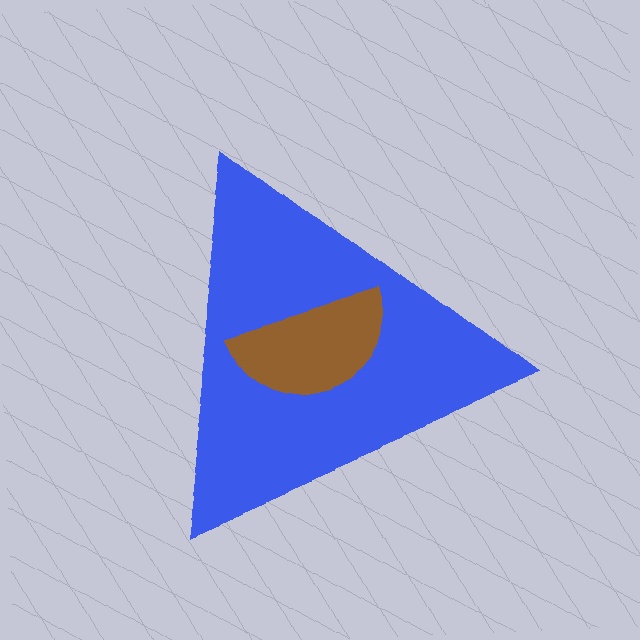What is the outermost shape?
The blue triangle.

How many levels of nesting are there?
2.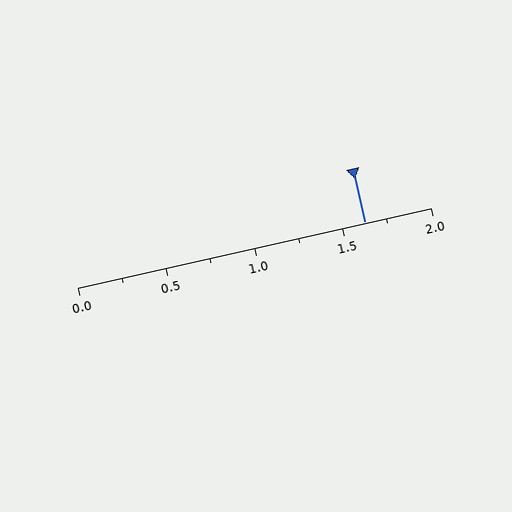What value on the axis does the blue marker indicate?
The marker indicates approximately 1.62.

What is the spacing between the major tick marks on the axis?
The major ticks are spaced 0.5 apart.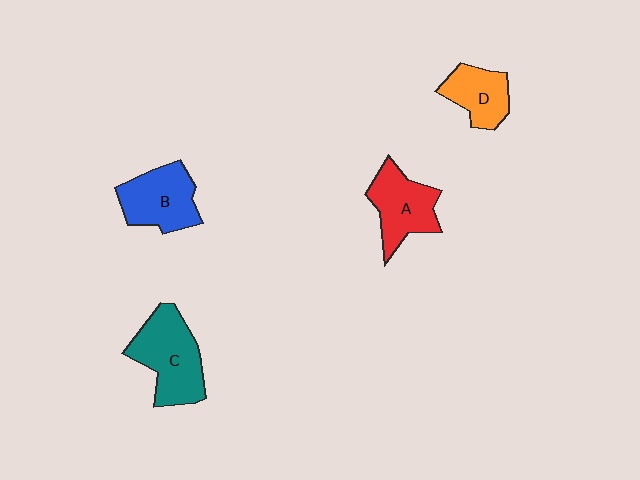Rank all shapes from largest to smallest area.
From largest to smallest: C (teal), B (blue), A (red), D (orange).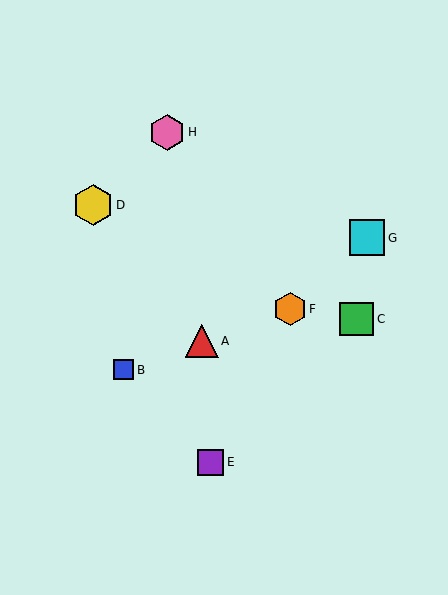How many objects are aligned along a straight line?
3 objects (A, B, F) are aligned along a straight line.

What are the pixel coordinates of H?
Object H is at (167, 132).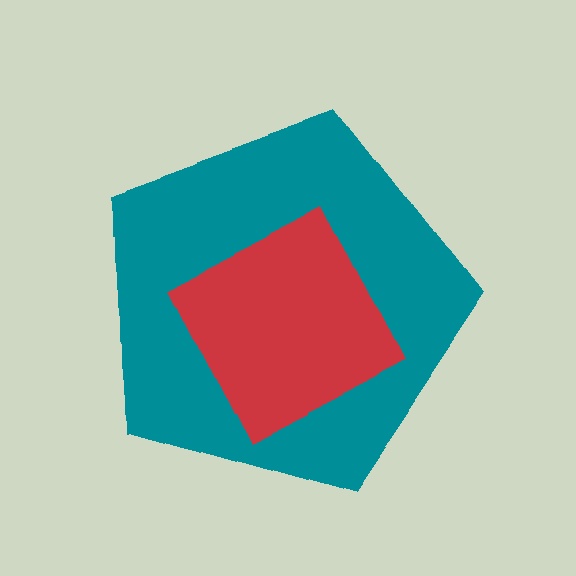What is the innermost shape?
The red diamond.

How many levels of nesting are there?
2.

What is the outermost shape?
The teal pentagon.